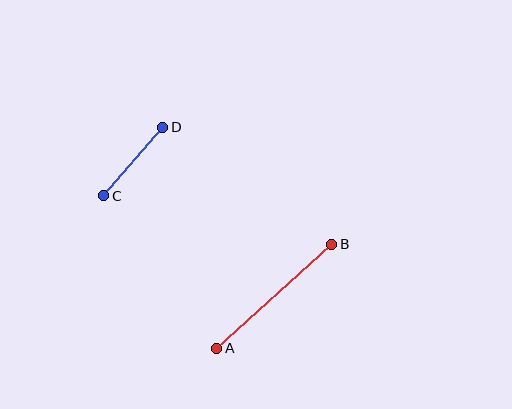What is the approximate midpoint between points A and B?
The midpoint is at approximately (274, 296) pixels.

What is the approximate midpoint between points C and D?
The midpoint is at approximately (133, 162) pixels.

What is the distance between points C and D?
The distance is approximately 90 pixels.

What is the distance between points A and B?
The distance is approximately 155 pixels.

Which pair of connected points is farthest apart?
Points A and B are farthest apart.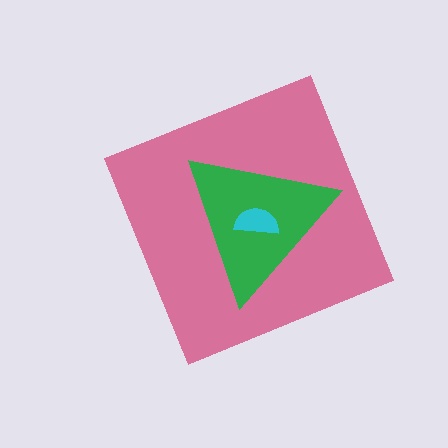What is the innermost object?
The cyan semicircle.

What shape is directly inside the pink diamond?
The green triangle.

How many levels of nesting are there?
3.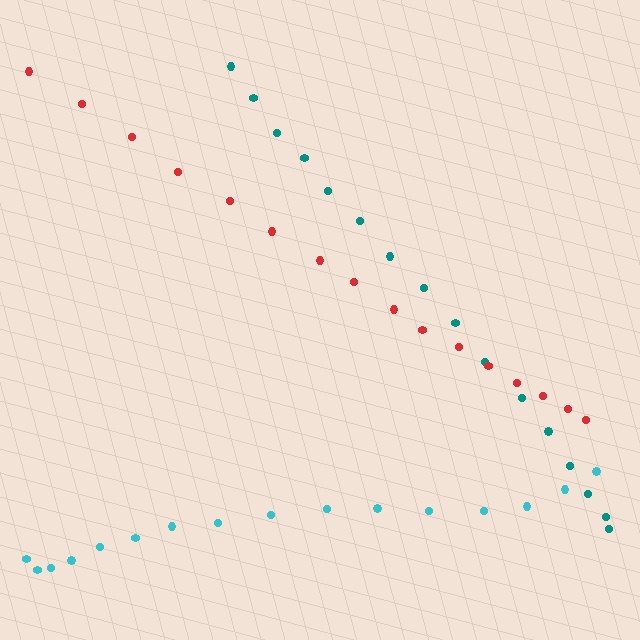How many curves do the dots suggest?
There are 3 distinct paths.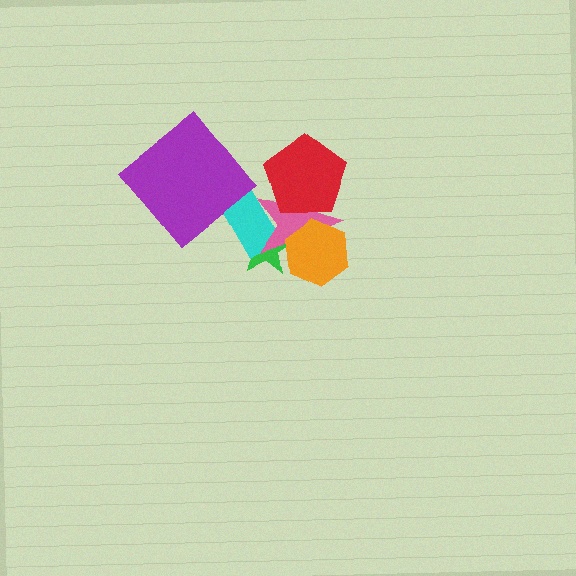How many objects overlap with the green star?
3 objects overlap with the green star.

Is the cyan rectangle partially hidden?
Yes, it is partially covered by another shape.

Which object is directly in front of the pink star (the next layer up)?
The orange hexagon is directly in front of the pink star.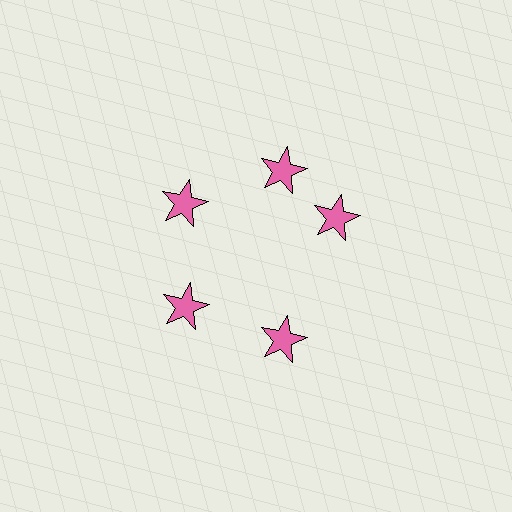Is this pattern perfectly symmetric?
No. The 5 pink stars are arranged in a ring, but one element near the 3 o'clock position is rotated out of alignment along the ring, breaking the 5-fold rotational symmetry.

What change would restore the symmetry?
The symmetry would be restored by rotating it back into even spacing with its neighbors so that all 5 stars sit at equal angles and equal distance from the center.